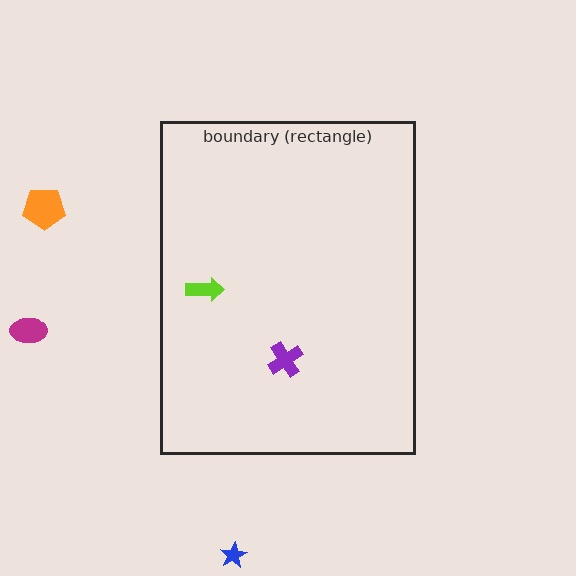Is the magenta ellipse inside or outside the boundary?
Outside.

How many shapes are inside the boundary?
2 inside, 3 outside.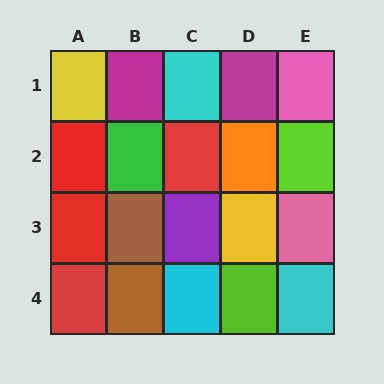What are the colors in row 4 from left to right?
Red, brown, cyan, lime, cyan.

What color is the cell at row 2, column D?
Orange.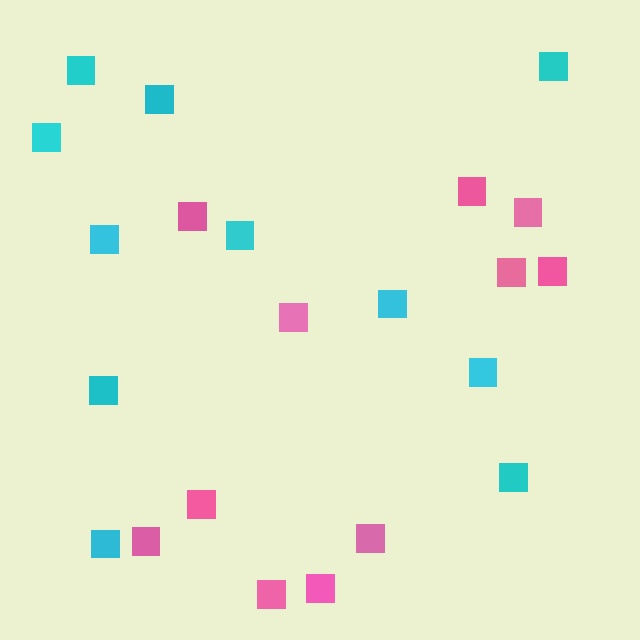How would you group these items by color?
There are 2 groups: one group of pink squares (11) and one group of cyan squares (11).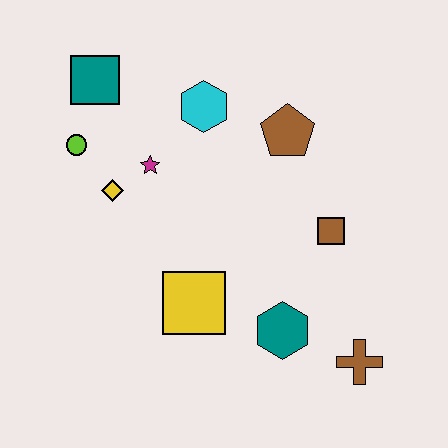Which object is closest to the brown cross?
The teal hexagon is closest to the brown cross.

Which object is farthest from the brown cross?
The teal square is farthest from the brown cross.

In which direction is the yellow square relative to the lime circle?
The yellow square is below the lime circle.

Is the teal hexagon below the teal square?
Yes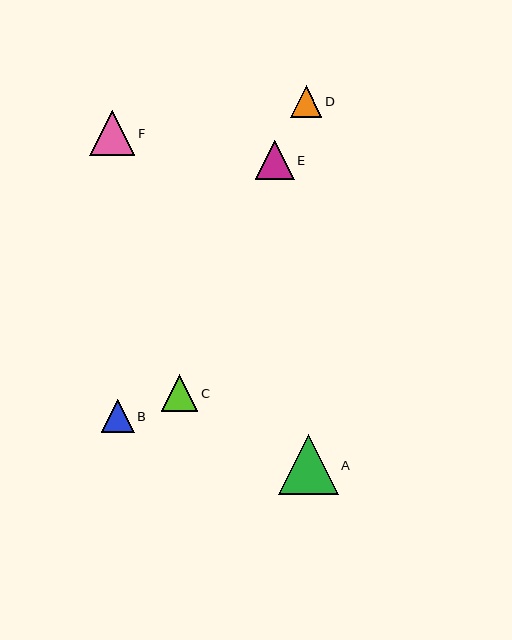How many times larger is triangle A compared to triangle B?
Triangle A is approximately 1.8 times the size of triangle B.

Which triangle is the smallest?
Triangle D is the smallest with a size of approximately 32 pixels.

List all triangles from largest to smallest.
From largest to smallest: A, F, E, C, B, D.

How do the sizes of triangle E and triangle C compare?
Triangle E and triangle C are approximately the same size.